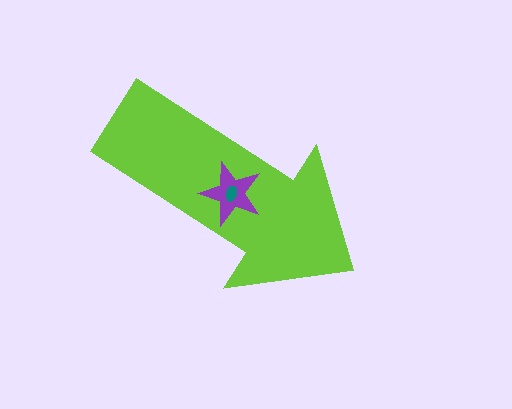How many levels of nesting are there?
3.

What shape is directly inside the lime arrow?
The purple star.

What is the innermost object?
The teal ellipse.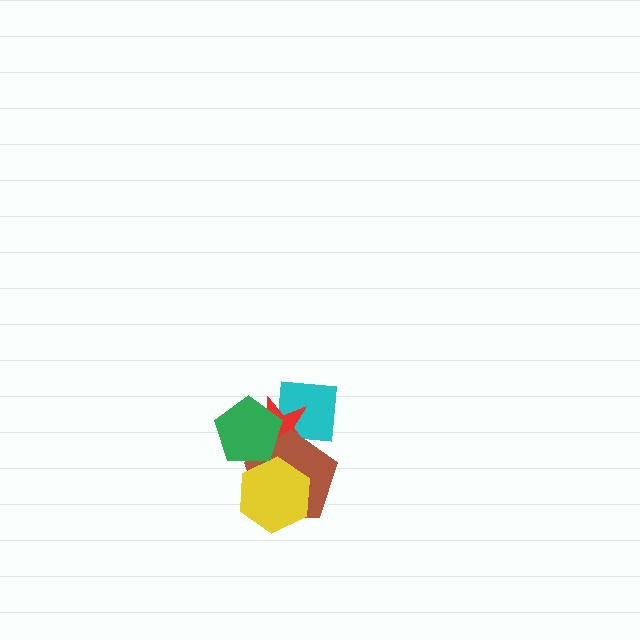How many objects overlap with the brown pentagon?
4 objects overlap with the brown pentagon.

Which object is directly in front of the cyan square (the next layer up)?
The red star is directly in front of the cyan square.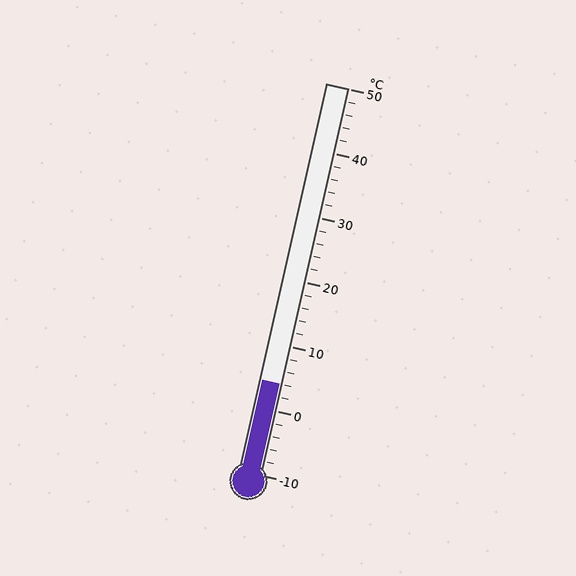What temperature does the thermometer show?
The thermometer shows approximately 4°C.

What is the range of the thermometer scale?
The thermometer scale ranges from -10°C to 50°C.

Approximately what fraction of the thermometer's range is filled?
The thermometer is filled to approximately 25% of its range.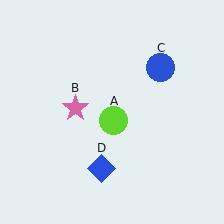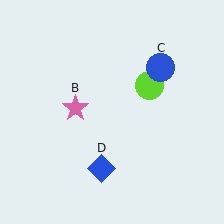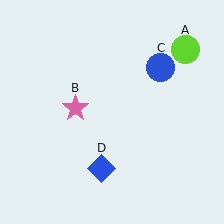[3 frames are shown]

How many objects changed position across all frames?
1 object changed position: lime circle (object A).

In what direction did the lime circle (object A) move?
The lime circle (object A) moved up and to the right.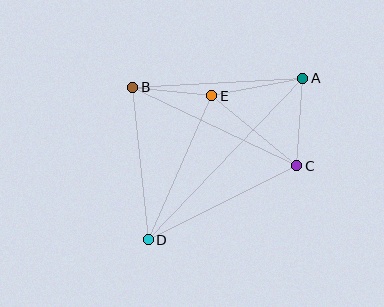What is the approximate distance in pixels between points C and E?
The distance between C and E is approximately 110 pixels.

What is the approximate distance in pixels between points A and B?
The distance between A and B is approximately 170 pixels.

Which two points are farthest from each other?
Points A and D are farthest from each other.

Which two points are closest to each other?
Points B and E are closest to each other.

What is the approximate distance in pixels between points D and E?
The distance between D and E is approximately 157 pixels.